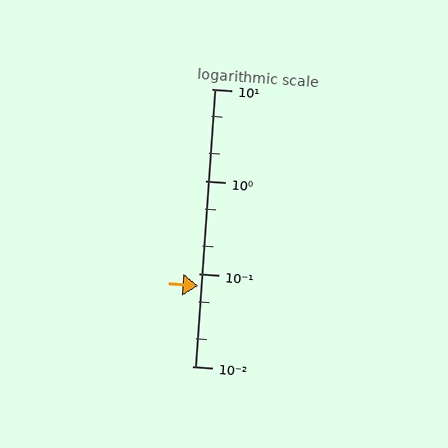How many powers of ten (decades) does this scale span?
The scale spans 3 decades, from 0.01 to 10.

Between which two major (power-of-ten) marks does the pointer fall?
The pointer is between 0.01 and 0.1.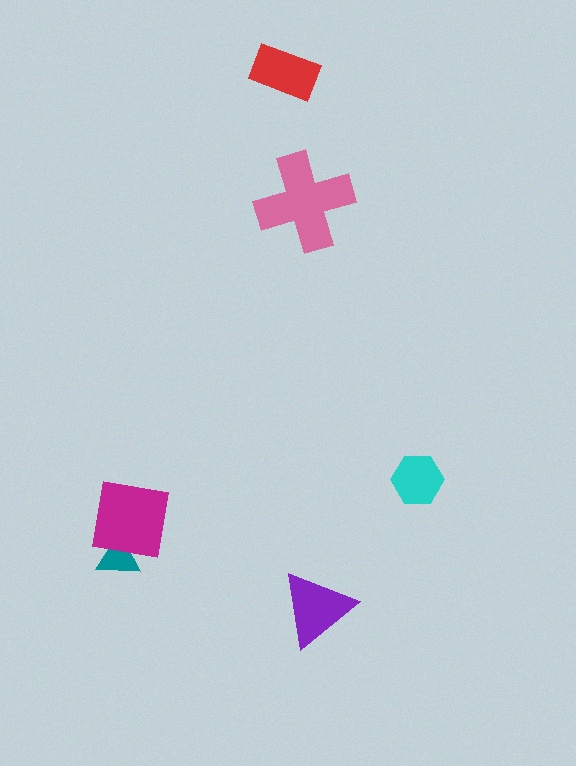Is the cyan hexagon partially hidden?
No, no other shape covers it.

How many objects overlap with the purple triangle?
0 objects overlap with the purple triangle.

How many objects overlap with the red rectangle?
0 objects overlap with the red rectangle.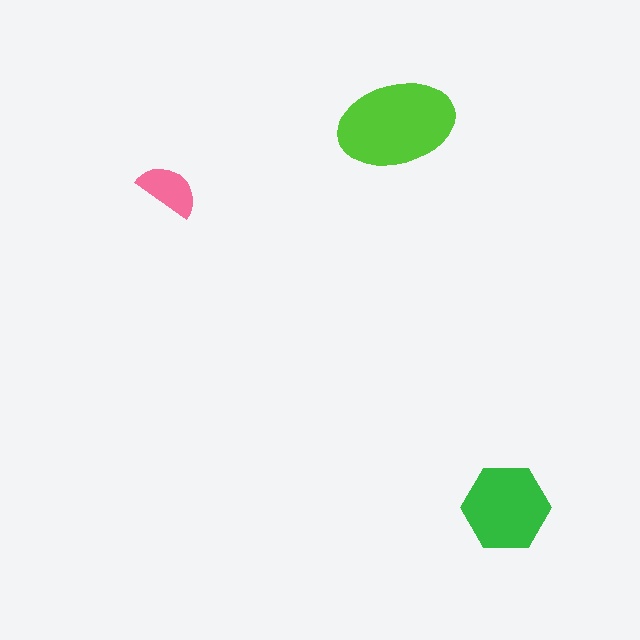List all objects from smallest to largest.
The pink semicircle, the green hexagon, the lime ellipse.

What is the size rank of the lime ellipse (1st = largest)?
1st.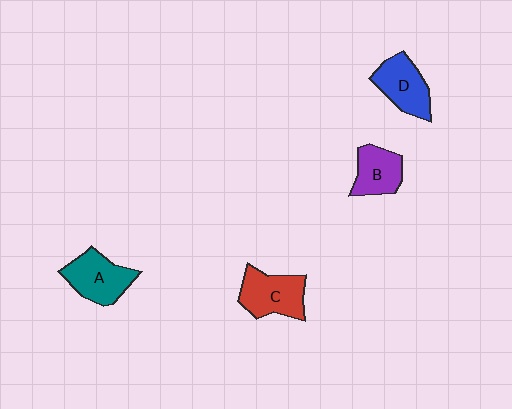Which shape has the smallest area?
Shape B (purple).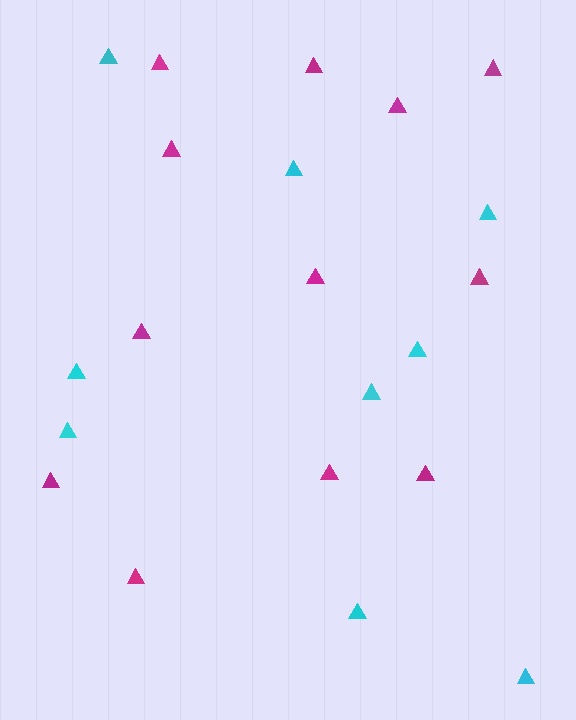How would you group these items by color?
There are 2 groups: one group of magenta triangles (12) and one group of cyan triangles (9).